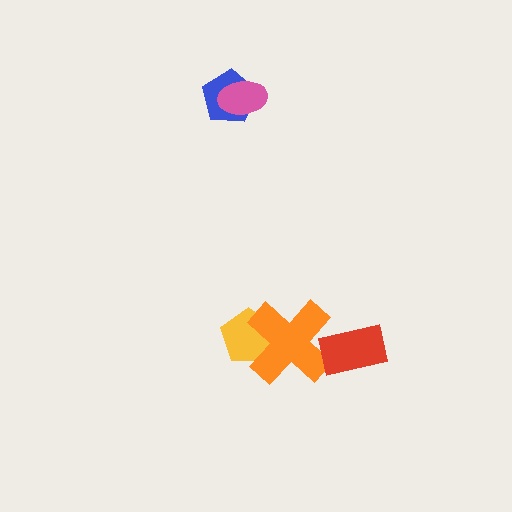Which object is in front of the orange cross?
The red rectangle is in front of the orange cross.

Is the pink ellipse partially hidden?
No, no other shape covers it.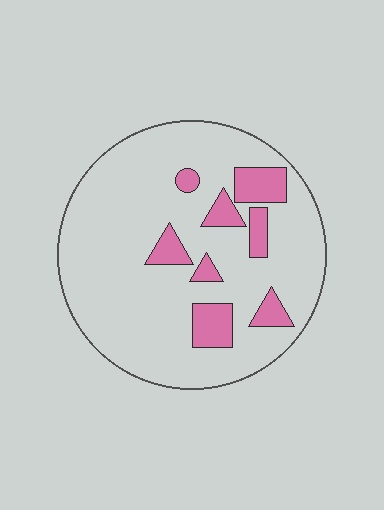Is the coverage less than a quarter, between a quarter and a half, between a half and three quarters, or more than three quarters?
Less than a quarter.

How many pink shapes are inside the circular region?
8.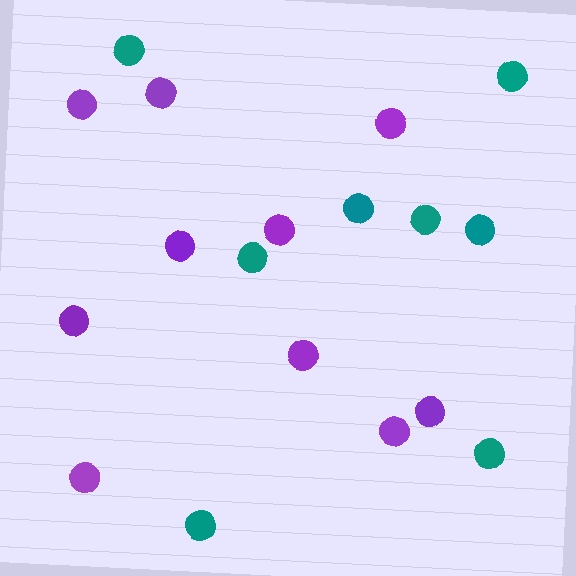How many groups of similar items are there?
There are 2 groups: one group of teal circles (8) and one group of purple circles (10).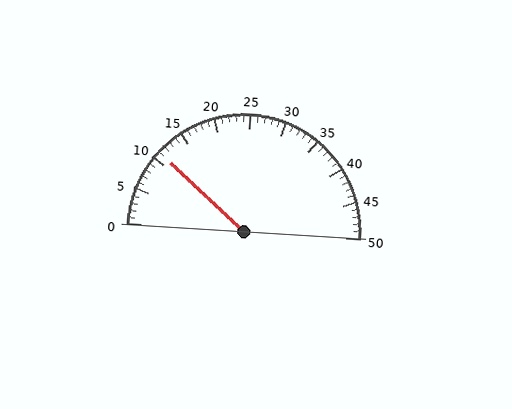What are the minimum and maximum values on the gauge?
The gauge ranges from 0 to 50.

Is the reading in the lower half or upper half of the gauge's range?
The reading is in the lower half of the range (0 to 50).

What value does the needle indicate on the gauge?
The needle indicates approximately 11.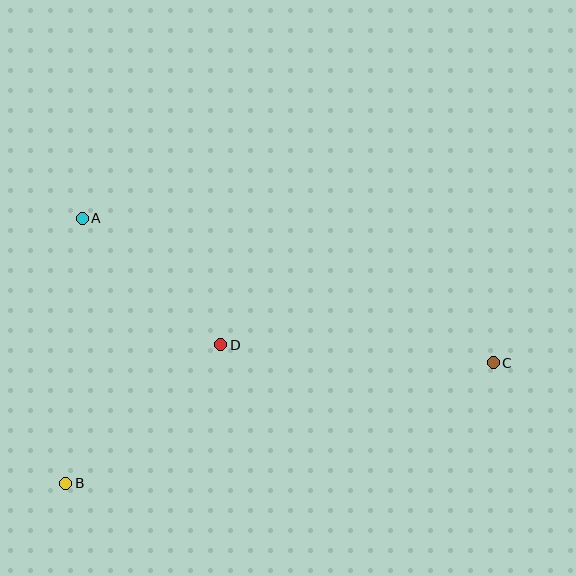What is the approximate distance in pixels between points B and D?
The distance between B and D is approximately 208 pixels.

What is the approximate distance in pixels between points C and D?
The distance between C and D is approximately 273 pixels.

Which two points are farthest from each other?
Points B and C are farthest from each other.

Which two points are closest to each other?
Points A and D are closest to each other.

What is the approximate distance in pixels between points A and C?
The distance between A and C is approximately 436 pixels.